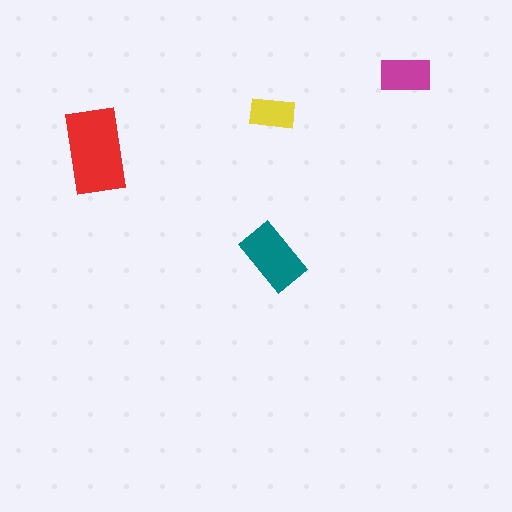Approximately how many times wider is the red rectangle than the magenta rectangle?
About 1.5 times wider.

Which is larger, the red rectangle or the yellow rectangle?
The red one.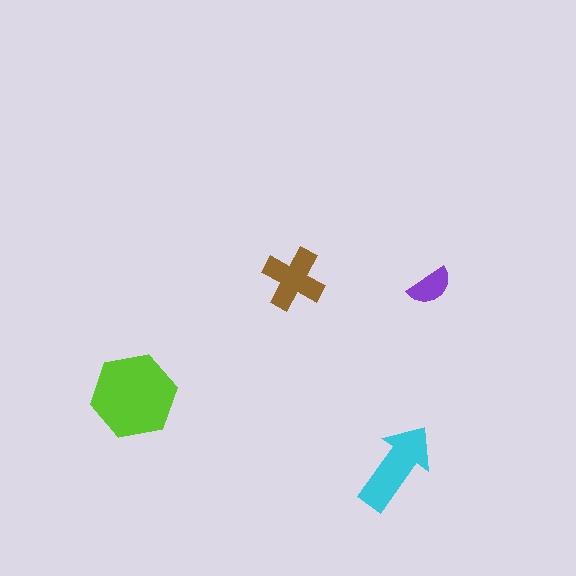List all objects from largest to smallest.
The lime hexagon, the cyan arrow, the brown cross, the purple semicircle.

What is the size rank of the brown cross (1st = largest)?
3rd.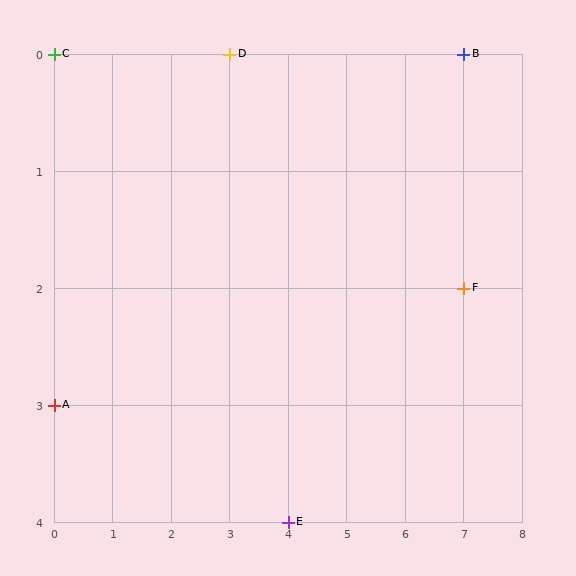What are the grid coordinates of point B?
Point B is at grid coordinates (7, 0).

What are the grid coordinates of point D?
Point D is at grid coordinates (3, 0).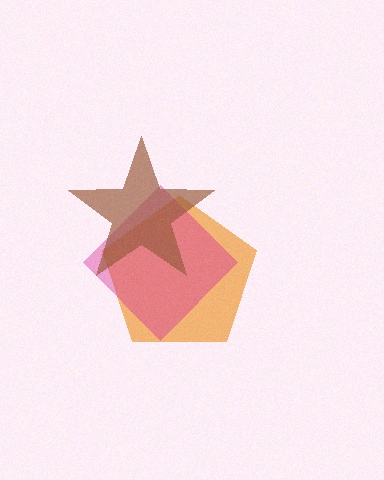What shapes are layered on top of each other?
The layered shapes are: an orange pentagon, a magenta diamond, a brown star.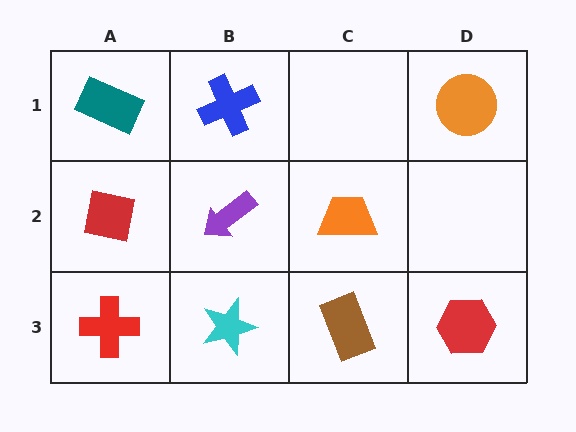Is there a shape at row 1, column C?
No, that cell is empty.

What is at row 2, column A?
A red square.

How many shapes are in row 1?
3 shapes.